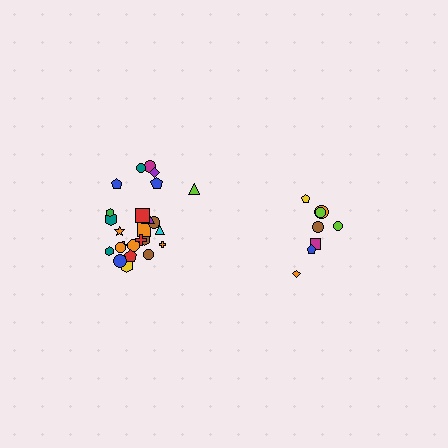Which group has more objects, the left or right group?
The left group.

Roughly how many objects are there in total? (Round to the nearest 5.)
Roughly 35 objects in total.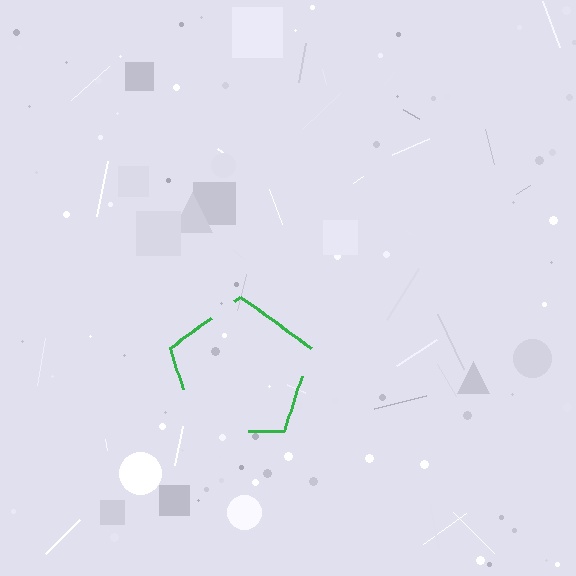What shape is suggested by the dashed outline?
The dashed outline suggests a pentagon.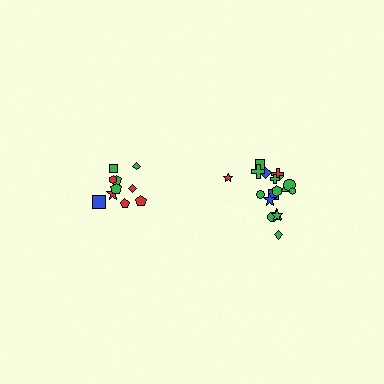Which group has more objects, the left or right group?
The right group.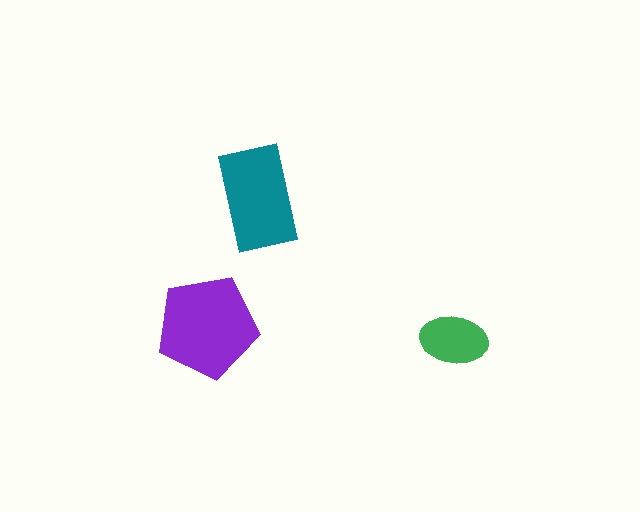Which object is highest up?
The teal rectangle is topmost.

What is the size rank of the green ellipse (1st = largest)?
3rd.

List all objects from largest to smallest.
The purple pentagon, the teal rectangle, the green ellipse.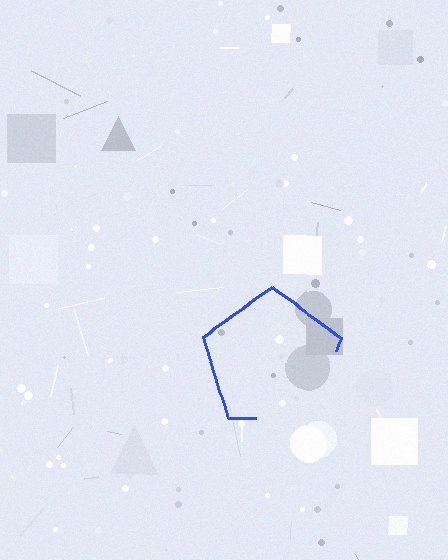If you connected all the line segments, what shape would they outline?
They would outline a pentagon.